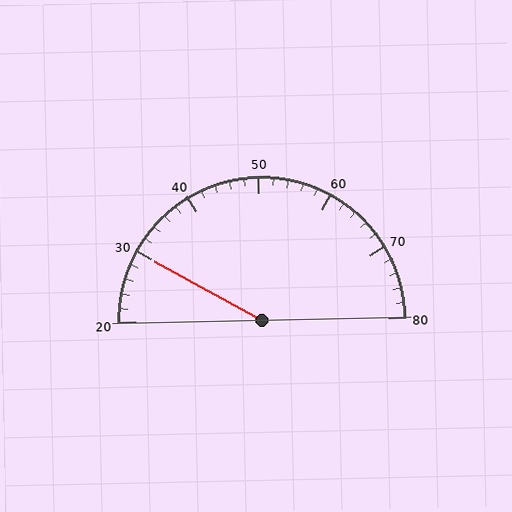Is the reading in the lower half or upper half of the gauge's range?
The reading is in the lower half of the range (20 to 80).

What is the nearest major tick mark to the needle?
The nearest major tick mark is 30.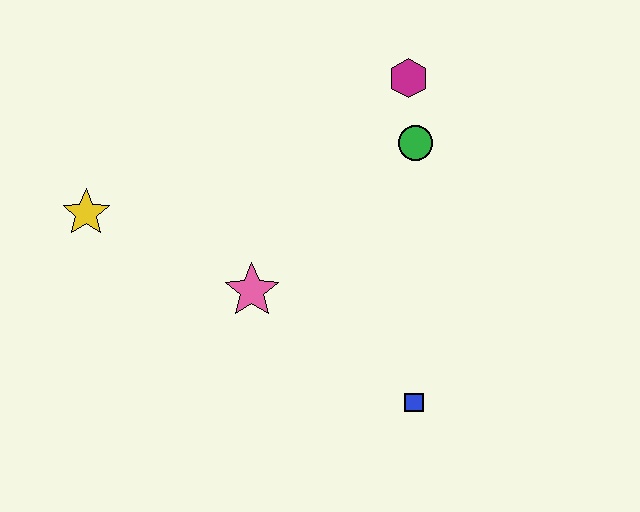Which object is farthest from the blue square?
The yellow star is farthest from the blue square.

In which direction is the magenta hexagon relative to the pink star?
The magenta hexagon is above the pink star.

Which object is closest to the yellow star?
The pink star is closest to the yellow star.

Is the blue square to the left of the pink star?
No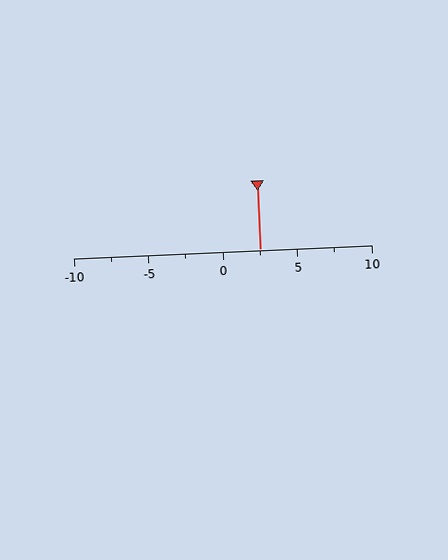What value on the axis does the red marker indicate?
The marker indicates approximately 2.5.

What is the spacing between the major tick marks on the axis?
The major ticks are spaced 5 apart.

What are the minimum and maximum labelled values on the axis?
The axis runs from -10 to 10.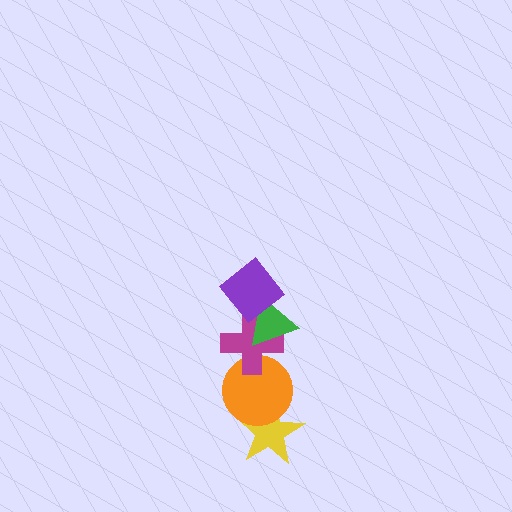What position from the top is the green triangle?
The green triangle is 2nd from the top.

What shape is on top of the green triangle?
The purple diamond is on top of the green triangle.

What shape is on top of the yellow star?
The orange circle is on top of the yellow star.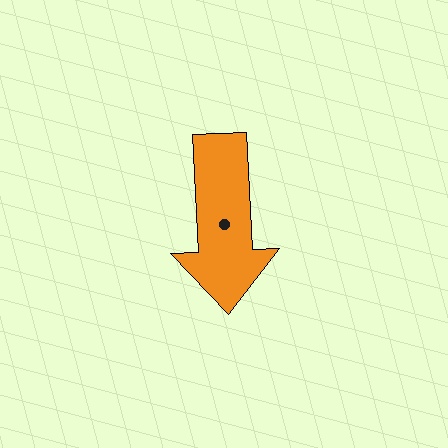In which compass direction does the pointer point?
South.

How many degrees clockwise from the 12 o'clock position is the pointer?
Approximately 177 degrees.